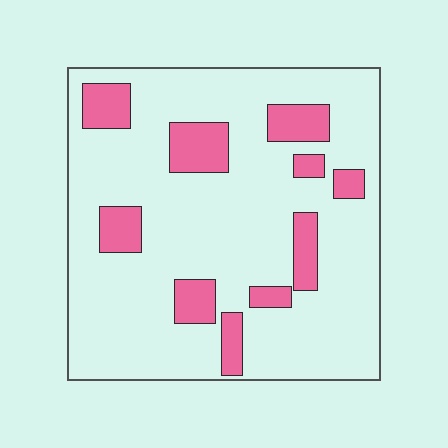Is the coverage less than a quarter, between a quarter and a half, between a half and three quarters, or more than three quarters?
Less than a quarter.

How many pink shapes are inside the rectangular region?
10.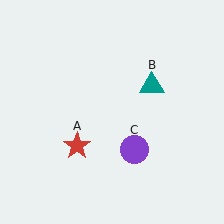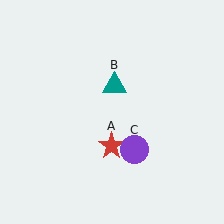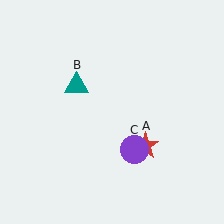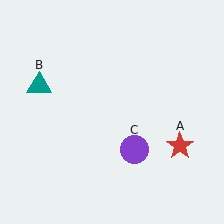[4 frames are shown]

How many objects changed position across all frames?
2 objects changed position: red star (object A), teal triangle (object B).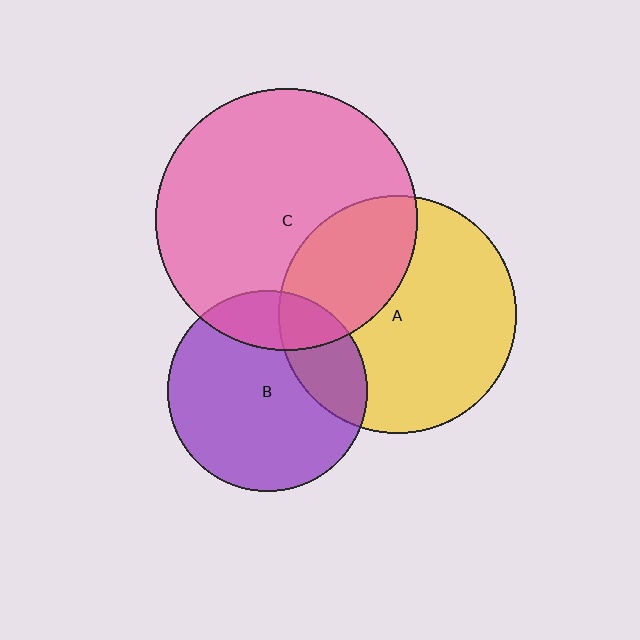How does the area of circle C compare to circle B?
Approximately 1.7 times.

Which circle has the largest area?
Circle C (pink).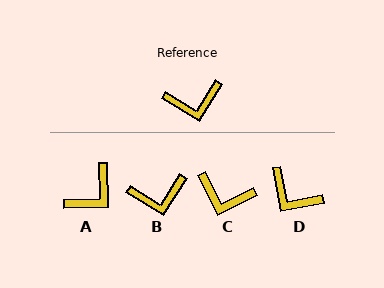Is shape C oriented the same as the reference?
No, it is off by about 31 degrees.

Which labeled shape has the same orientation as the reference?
B.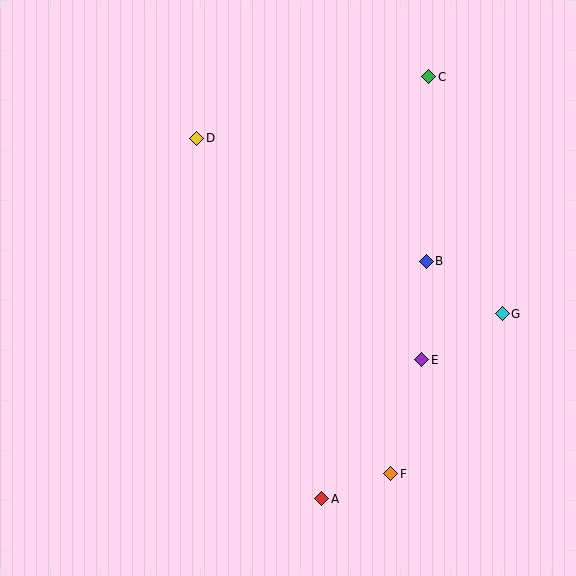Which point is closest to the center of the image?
Point B at (426, 261) is closest to the center.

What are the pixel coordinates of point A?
Point A is at (322, 499).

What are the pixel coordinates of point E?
Point E is at (422, 360).